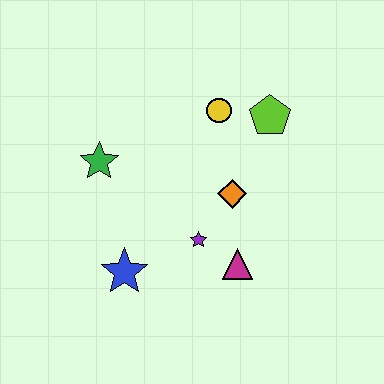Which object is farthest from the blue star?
The lime pentagon is farthest from the blue star.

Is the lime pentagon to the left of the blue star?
No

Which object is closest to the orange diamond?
The purple star is closest to the orange diamond.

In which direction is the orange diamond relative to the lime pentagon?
The orange diamond is below the lime pentagon.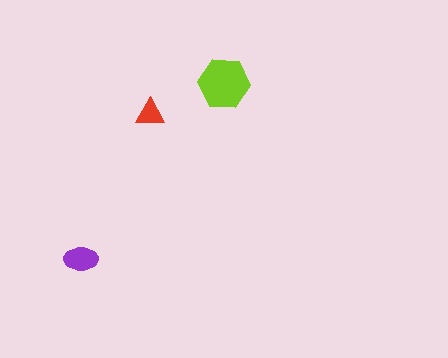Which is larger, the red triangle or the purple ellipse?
The purple ellipse.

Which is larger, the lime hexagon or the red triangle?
The lime hexagon.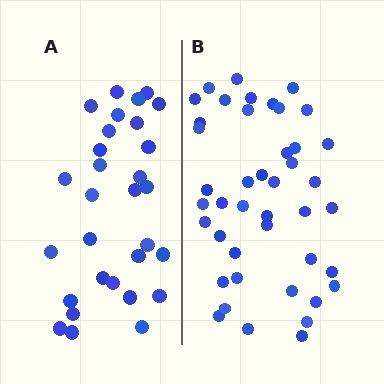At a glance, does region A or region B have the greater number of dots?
Region B (the right region) has more dots.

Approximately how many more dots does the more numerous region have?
Region B has approximately 15 more dots than region A.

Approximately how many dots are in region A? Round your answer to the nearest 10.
About 30 dots.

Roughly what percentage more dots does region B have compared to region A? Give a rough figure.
About 45% more.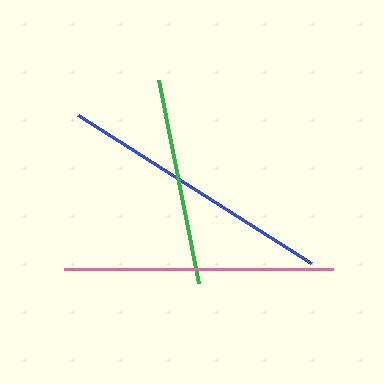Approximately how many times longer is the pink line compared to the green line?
The pink line is approximately 1.3 times the length of the green line.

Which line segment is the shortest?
The green line is the shortest at approximately 206 pixels.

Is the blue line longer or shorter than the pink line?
The blue line is longer than the pink line.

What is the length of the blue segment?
The blue segment is approximately 277 pixels long.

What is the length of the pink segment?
The pink segment is approximately 269 pixels long.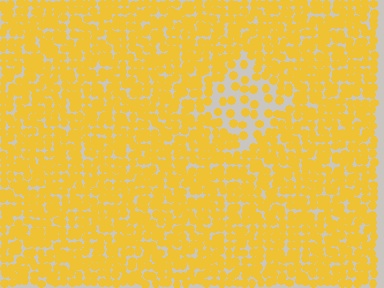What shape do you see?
I see a diamond.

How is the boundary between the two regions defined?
The boundary is defined by a change in element density (approximately 2.5x ratio). All elements are the same color, size, and shape.